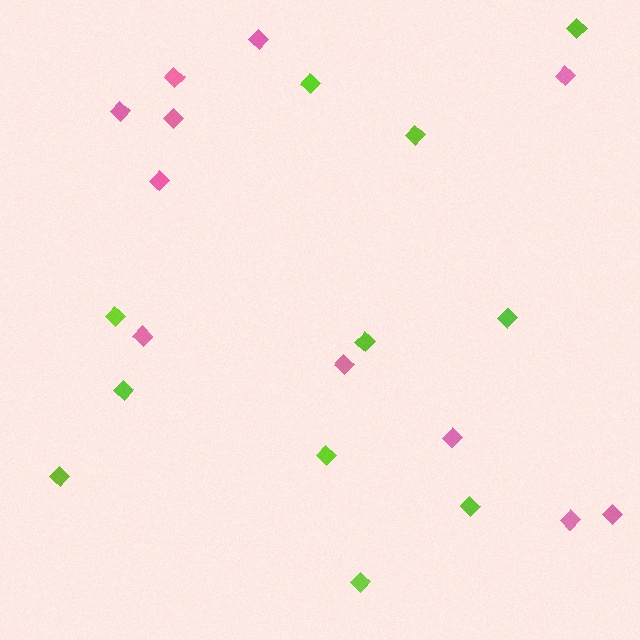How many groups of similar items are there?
There are 2 groups: one group of pink diamonds (11) and one group of lime diamonds (11).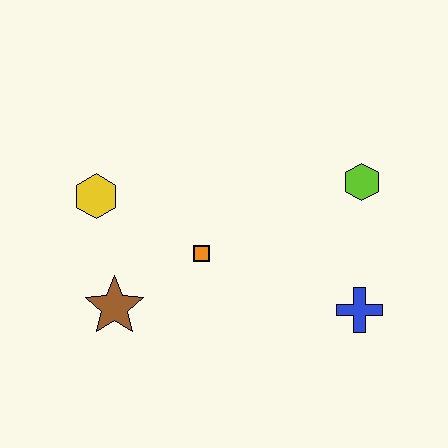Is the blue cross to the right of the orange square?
Yes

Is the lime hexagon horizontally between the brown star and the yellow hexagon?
No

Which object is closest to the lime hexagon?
The blue cross is closest to the lime hexagon.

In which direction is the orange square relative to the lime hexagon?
The orange square is to the left of the lime hexagon.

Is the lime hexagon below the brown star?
No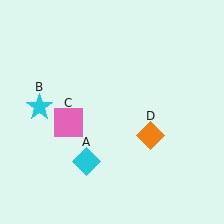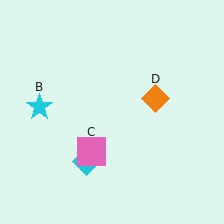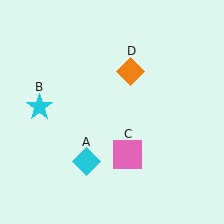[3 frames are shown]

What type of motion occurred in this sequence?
The pink square (object C), orange diamond (object D) rotated counterclockwise around the center of the scene.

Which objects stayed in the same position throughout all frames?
Cyan diamond (object A) and cyan star (object B) remained stationary.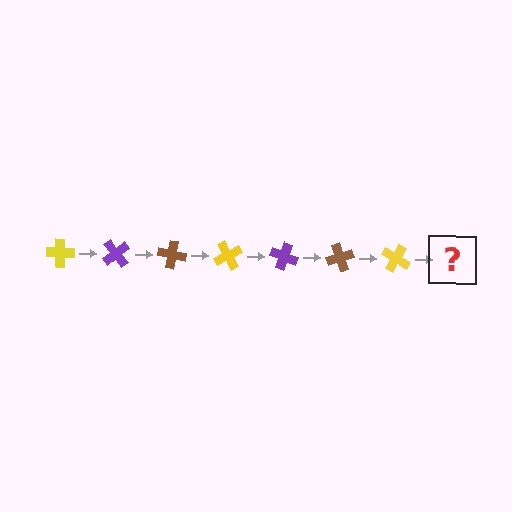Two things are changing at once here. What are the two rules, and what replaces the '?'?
The two rules are that it rotates 50 degrees each step and the color cycles through yellow, purple, and brown. The '?' should be a purple cross, rotated 350 degrees from the start.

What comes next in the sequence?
The next element should be a purple cross, rotated 350 degrees from the start.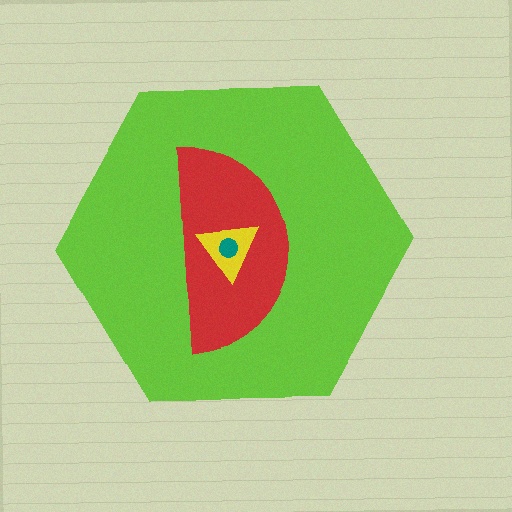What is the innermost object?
The teal circle.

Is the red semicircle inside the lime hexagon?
Yes.